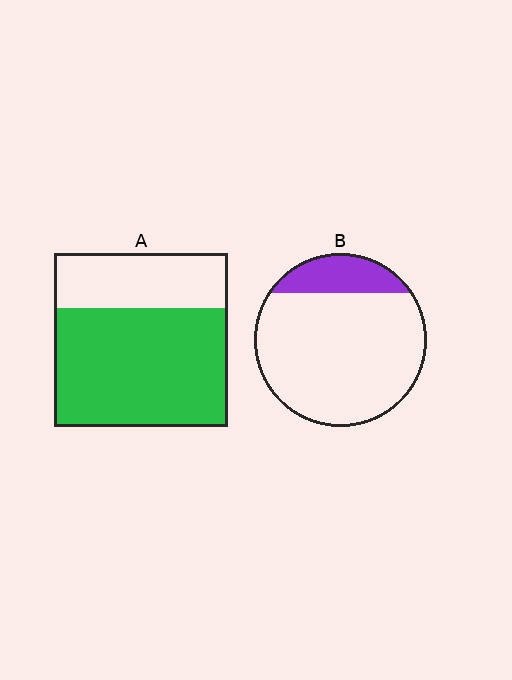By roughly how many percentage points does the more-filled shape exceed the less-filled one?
By roughly 50 percentage points (A over B).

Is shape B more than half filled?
No.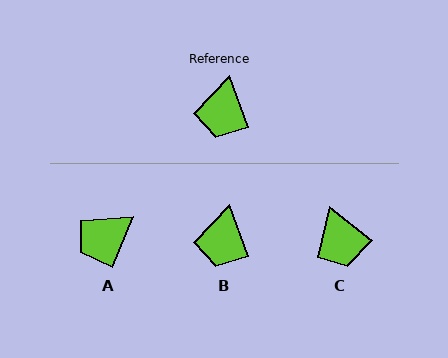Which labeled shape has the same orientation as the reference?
B.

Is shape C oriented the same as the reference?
No, it is off by about 31 degrees.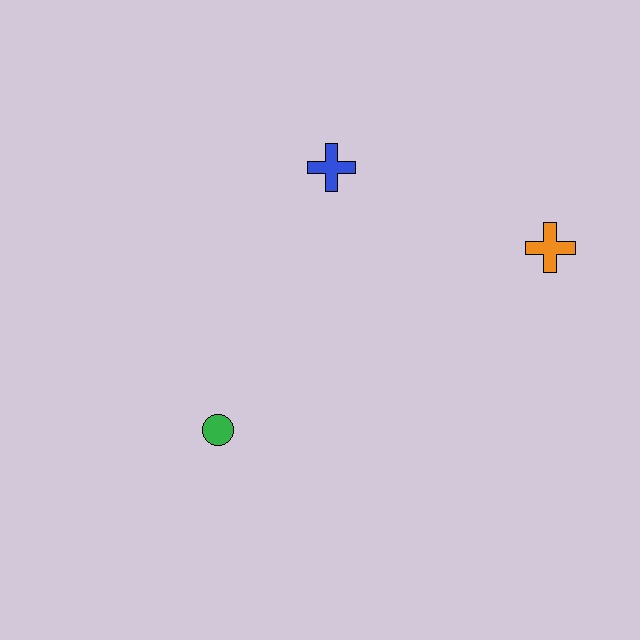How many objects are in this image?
There are 3 objects.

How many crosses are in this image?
There are 2 crosses.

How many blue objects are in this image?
There is 1 blue object.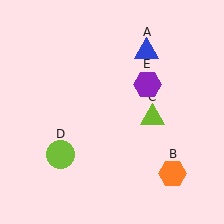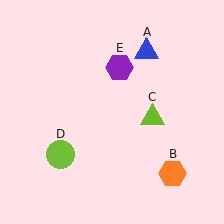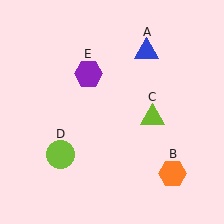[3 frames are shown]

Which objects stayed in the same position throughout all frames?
Blue triangle (object A) and orange hexagon (object B) and lime triangle (object C) and lime circle (object D) remained stationary.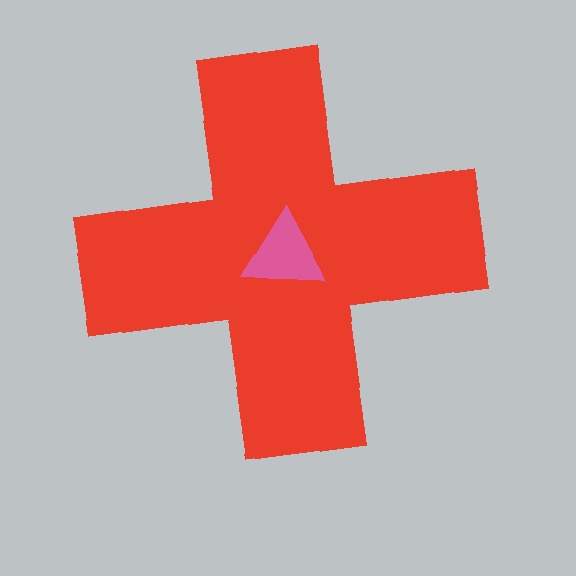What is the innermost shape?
The pink triangle.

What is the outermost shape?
The red cross.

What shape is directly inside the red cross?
The pink triangle.